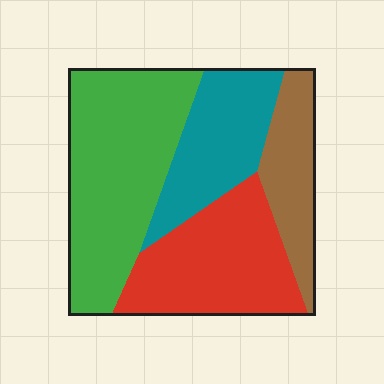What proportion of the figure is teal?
Teal takes up about one fifth (1/5) of the figure.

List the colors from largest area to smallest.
From largest to smallest: green, red, teal, brown.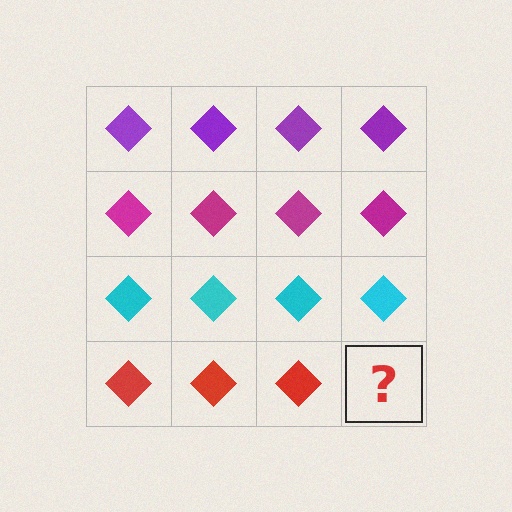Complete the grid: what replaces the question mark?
The question mark should be replaced with a red diamond.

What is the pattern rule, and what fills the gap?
The rule is that each row has a consistent color. The gap should be filled with a red diamond.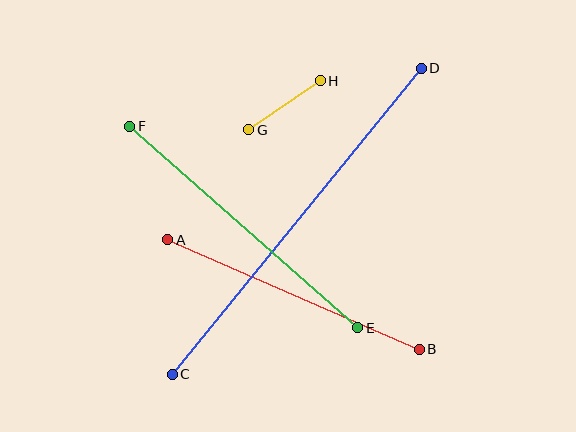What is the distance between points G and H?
The distance is approximately 87 pixels.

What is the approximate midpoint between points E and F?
The midpoint is at approximately (244, 227) pixels.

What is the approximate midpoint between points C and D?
The midpoint is at approximately (297, 221) pixels.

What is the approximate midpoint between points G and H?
The midpoint is at approximately (284, 105) pixels.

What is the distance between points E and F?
The distance is approximately 304 pixels.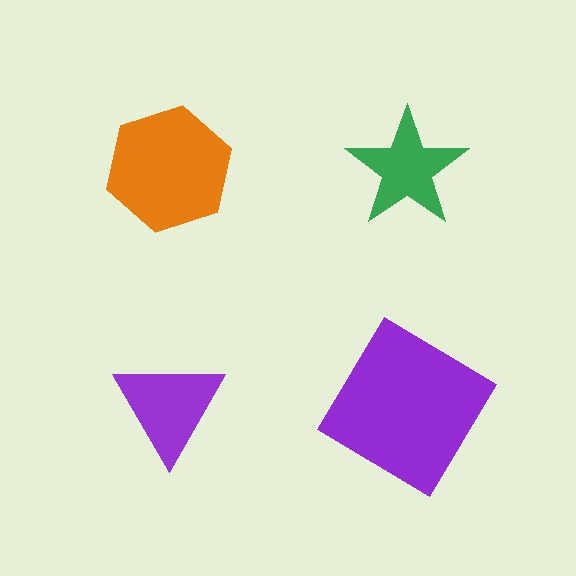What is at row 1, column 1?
An orange hexagon.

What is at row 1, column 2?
A green star.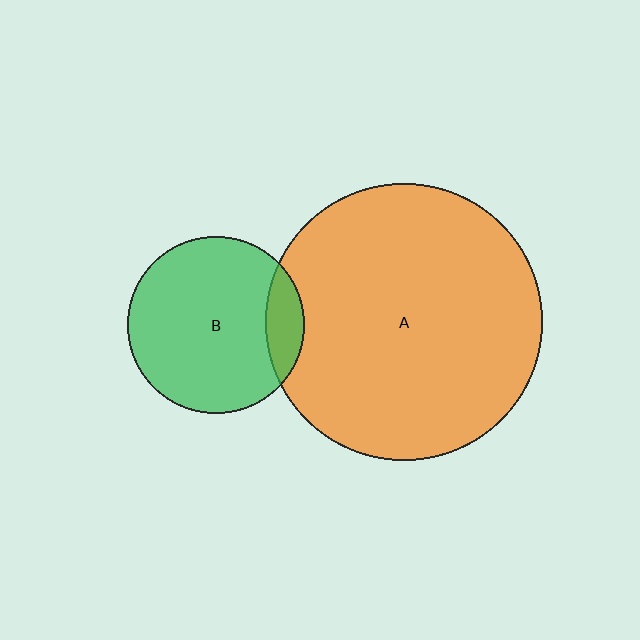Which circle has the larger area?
Circle A (orange).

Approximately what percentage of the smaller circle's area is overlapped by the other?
Approximately 15%.